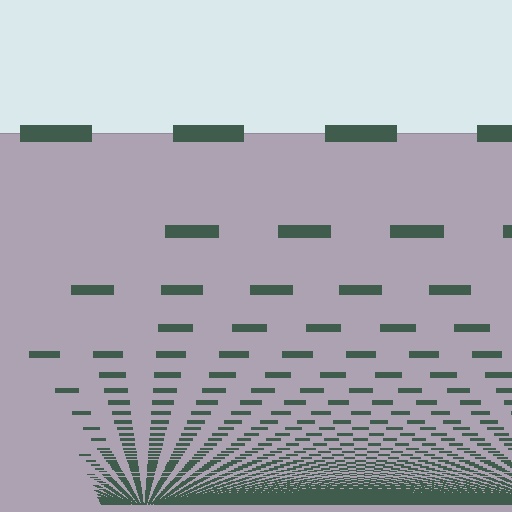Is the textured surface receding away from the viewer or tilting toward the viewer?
The surface appears to tilt toward the viewer. Texture elements get larger and sparser toward the top.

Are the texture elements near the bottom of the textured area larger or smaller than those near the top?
Smaller. The gradient is inverted — elements near the bottom are smaller and denser.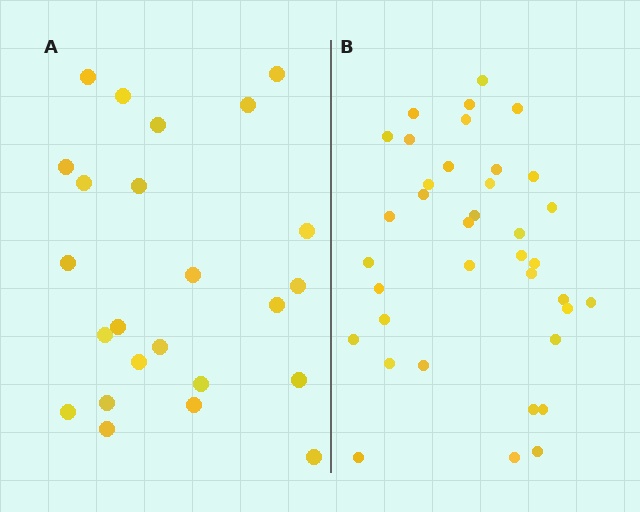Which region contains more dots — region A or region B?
Region B (the right region) has more dots.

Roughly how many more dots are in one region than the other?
Region B has approximately 15 more dots than region A.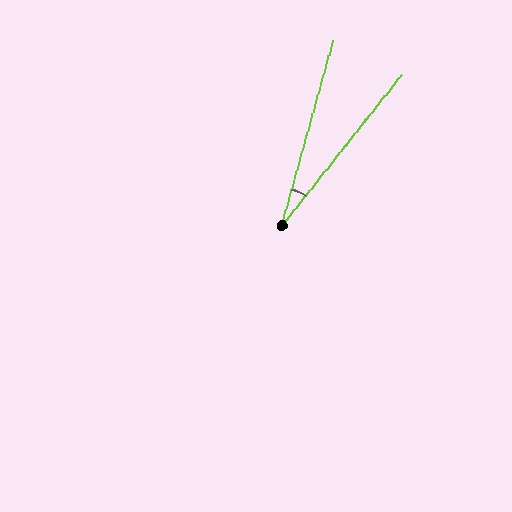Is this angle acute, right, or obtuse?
It is acute.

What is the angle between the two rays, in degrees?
Approximately 23 degrees.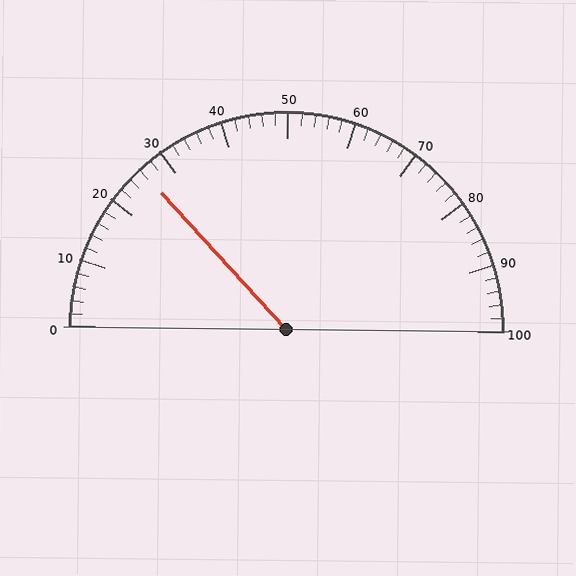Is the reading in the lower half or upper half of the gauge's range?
The reading is in the lower half of the range (0 to 100).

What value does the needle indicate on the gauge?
The needle indicates approximately 26.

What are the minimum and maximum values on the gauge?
The gauge ranges from 0 to 100.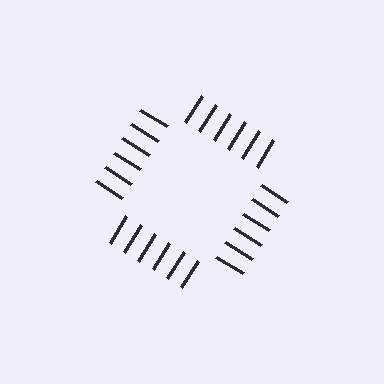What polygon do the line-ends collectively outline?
An illusory square — the line segments terminate on its edges but no continuous stroke is drawn.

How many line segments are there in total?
24 — 6 along each of the 4 edges.